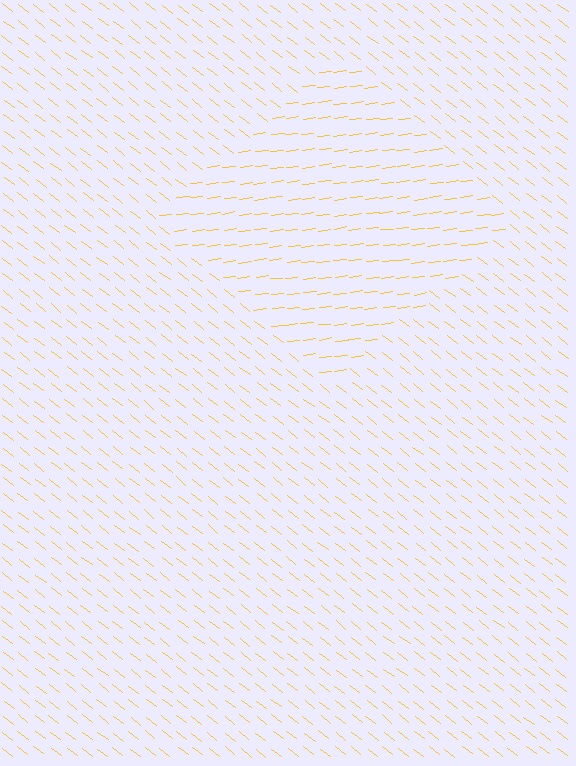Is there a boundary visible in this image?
Yes, there is a texture boundary formed by a change in line orientation.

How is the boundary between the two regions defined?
The boundary is defined purely by a change in line orientation (approximately 45 degrees difference). All lines are the same color and thickness.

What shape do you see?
I see a diamond.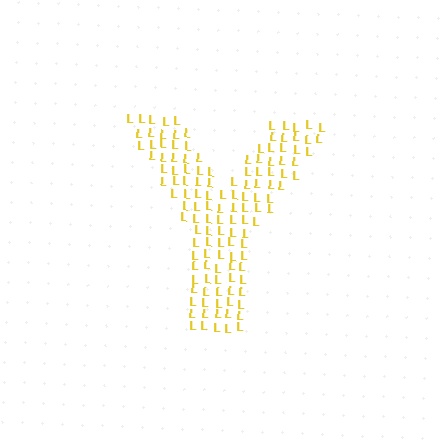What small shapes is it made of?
It is made of small letter L's.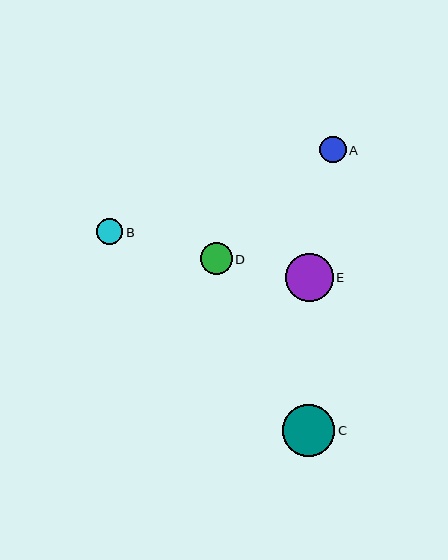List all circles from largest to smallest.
From largest to smallest: C, E, D, A, B.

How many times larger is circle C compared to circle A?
Circle C is approximately 1.9 times the size of circle A.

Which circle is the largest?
Circle C is the largest with a size of approximately 52 pixels.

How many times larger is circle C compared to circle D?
Circle C is approximately 1.6 times the size of circle D.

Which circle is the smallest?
Circle B is the smallest with a size of approximately 26 pixels.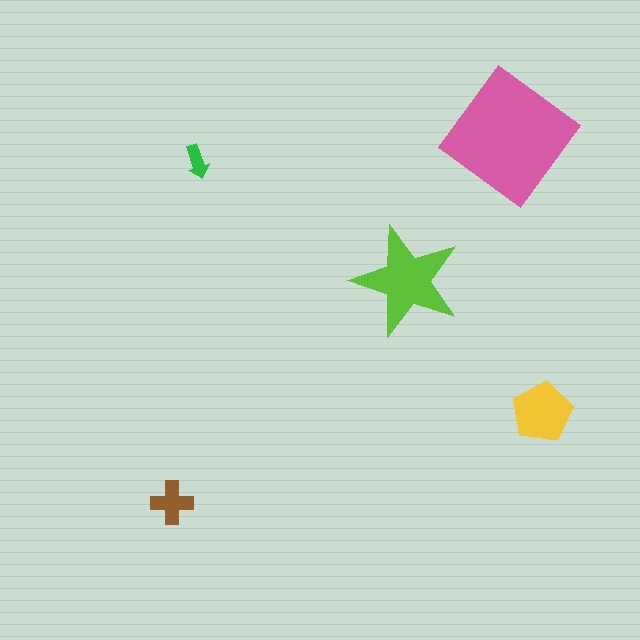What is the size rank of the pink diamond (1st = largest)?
1st.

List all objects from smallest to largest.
The green arrow, the brown cross, the yellow pentagon, the lime star, the pink diamond.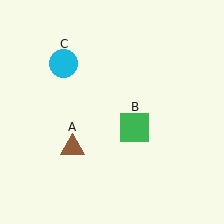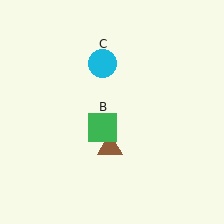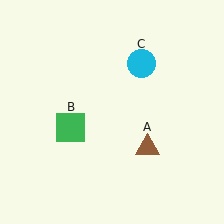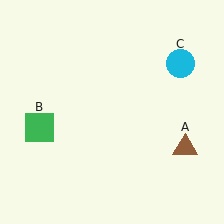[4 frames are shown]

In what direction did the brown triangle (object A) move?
The brown triangle (object A) moved right.